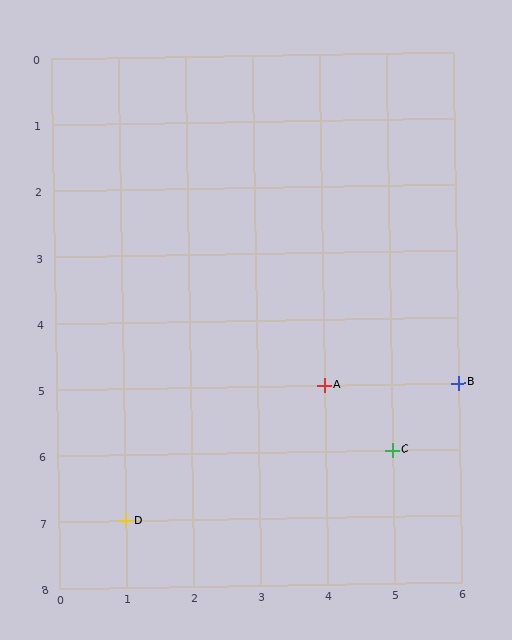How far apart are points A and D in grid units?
Points A and D are 3 columns and 2 rows apart (about 3.6 grid units diagonally).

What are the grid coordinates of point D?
Point D is at grid coordinates (1, 7).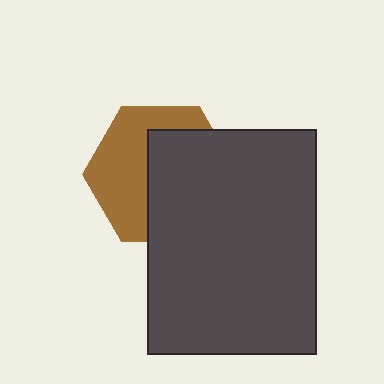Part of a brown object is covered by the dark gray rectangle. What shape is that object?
It is a hexagon.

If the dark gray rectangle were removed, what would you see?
You would see the complete brown hexagon.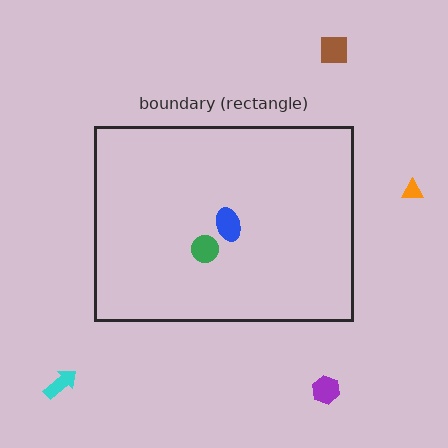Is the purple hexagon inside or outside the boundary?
Outside.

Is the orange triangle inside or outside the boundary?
Outside.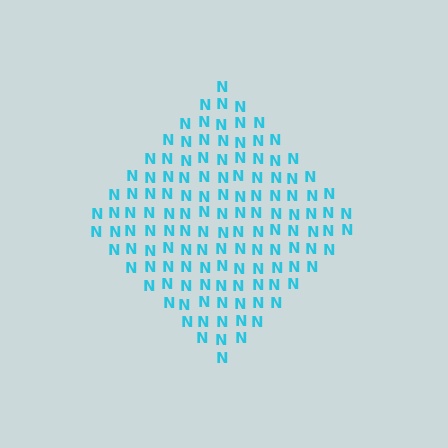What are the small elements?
The small elements are letter N's.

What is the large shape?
The large shape is a diamond.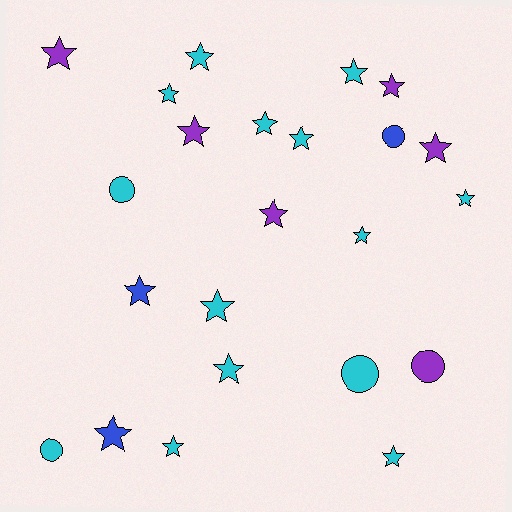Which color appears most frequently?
Cyan, with 14 objects.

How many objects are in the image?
There are 23 objects.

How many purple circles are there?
There is 1 purple circle.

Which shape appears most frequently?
Star, with 18 objects.